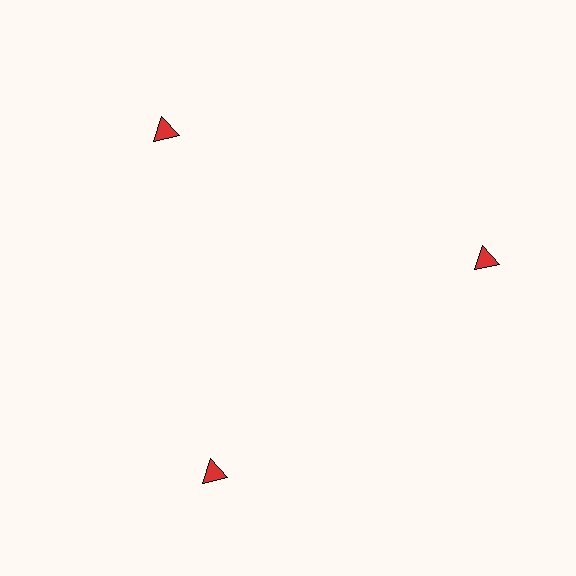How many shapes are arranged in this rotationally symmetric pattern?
There are 3 shapes, arranged in 3 groups of 1.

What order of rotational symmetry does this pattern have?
This pattern has 3-fold rotational symmetry.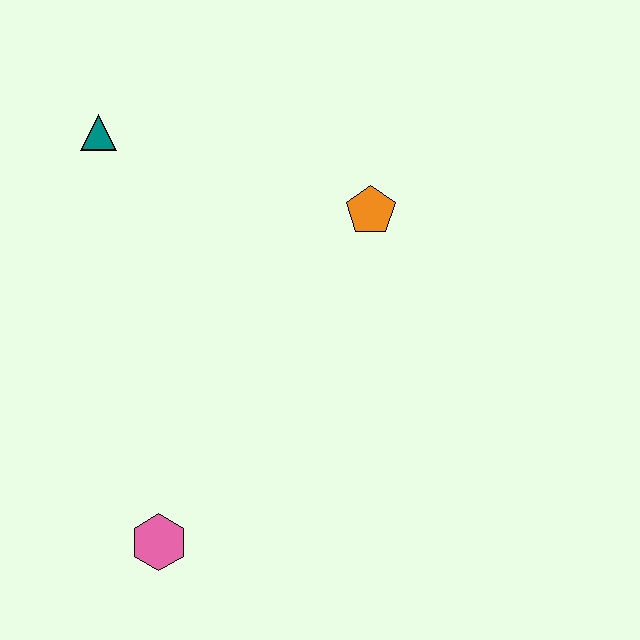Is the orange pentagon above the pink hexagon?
Yes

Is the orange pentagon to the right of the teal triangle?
Yes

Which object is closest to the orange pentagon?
The teal triangle is closest to the orange pentagon.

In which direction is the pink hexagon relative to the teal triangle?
The pink hexagon is below the teal triangle.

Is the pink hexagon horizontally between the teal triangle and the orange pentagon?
Yes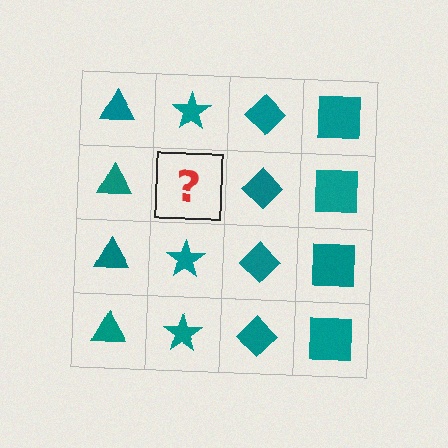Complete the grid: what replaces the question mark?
The question mark should be replaced with a teal star.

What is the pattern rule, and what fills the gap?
The rule is that each column has a consistent shape. The gap should be filled with a teal star.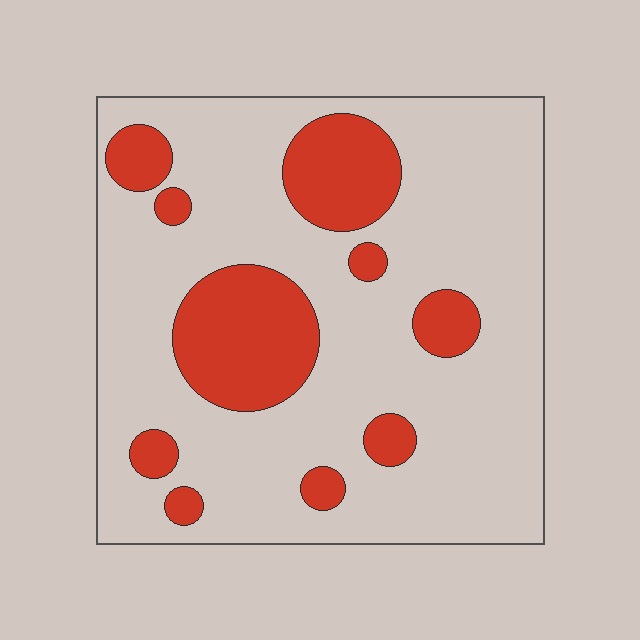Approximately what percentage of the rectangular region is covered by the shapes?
Approximately 20%.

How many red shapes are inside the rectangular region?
10.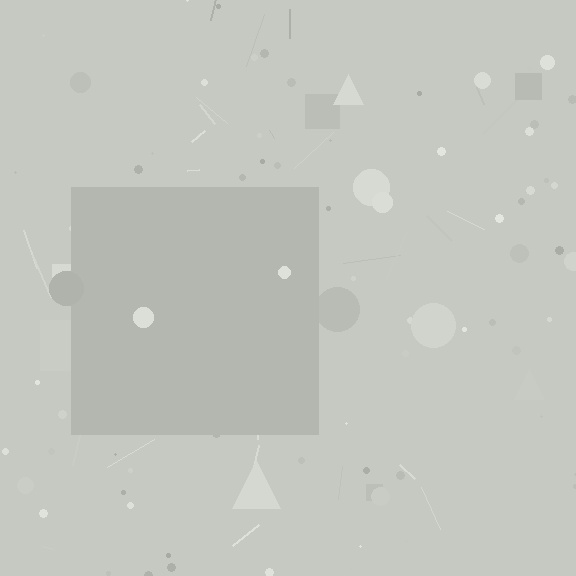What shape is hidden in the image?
A square is hidden in the image.